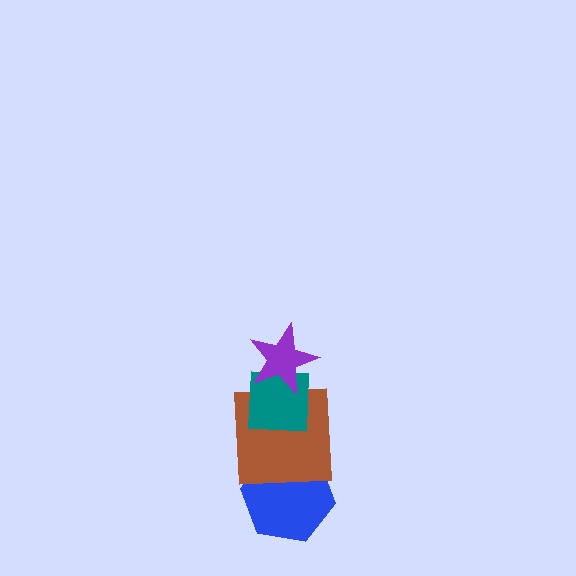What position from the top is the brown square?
The brown square is 3rd from the top.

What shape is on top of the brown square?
The teal square is on top of the brown square.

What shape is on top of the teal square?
The purple star is on top of the teal square.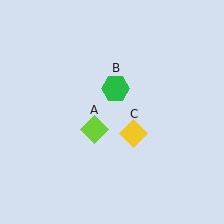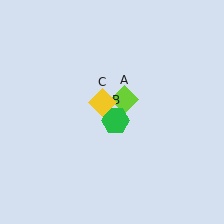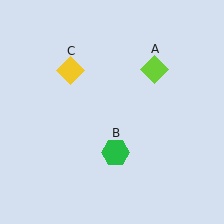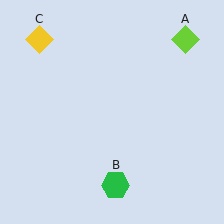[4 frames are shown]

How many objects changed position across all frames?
3 objects changed position: lime diamond (object A), green hexagon (object B), yellow diamond (object C).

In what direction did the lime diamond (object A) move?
The lime diamond (object A) moved up and to the right.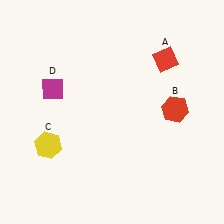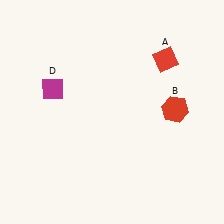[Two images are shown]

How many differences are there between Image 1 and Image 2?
There is 1 difference between the two images.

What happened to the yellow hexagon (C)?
The yellow hexagon (C) was removed in Image 2. It was in the bottom-left area of Image 1.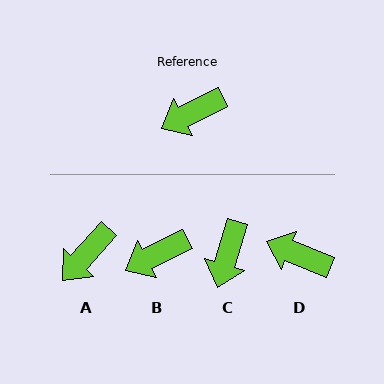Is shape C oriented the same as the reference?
No, it is off by about 46 degrees.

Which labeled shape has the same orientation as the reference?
B.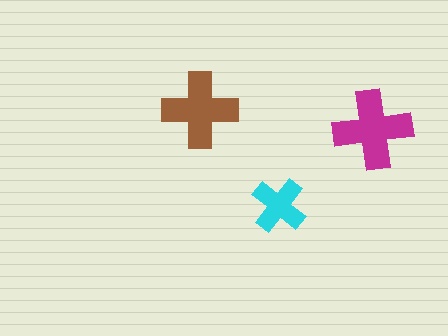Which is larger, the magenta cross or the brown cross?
The magenta one.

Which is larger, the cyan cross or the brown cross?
The brown one.